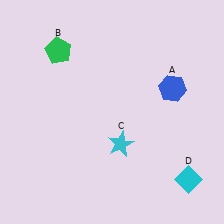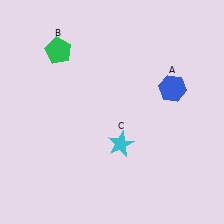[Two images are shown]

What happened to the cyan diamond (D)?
The cyan diamond (D) was removed in Image 2. It was in the bottom-right area of Image 1.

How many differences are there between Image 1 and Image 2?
There is 1 difference between the two images.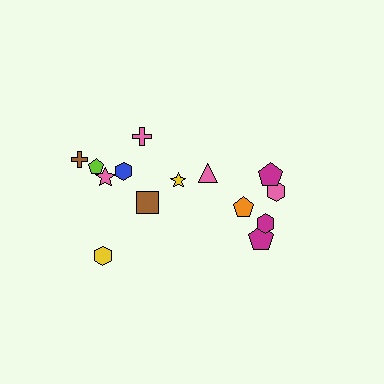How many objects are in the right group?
There are 6 objects.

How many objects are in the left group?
There are 8 objects.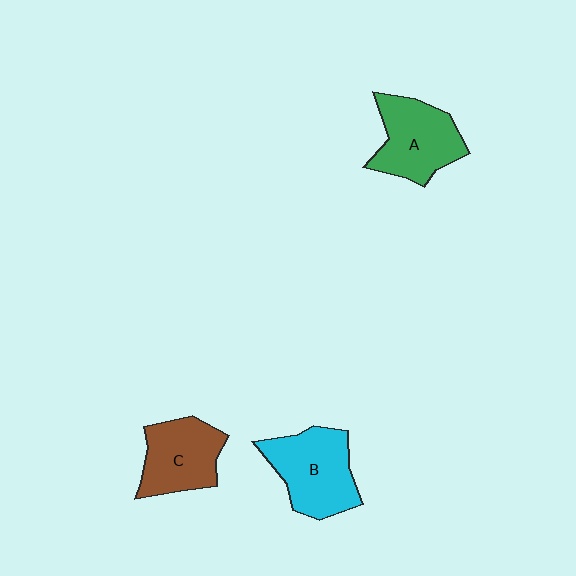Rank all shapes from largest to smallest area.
From largest to smallest: B (cyan), A (green), C (brown).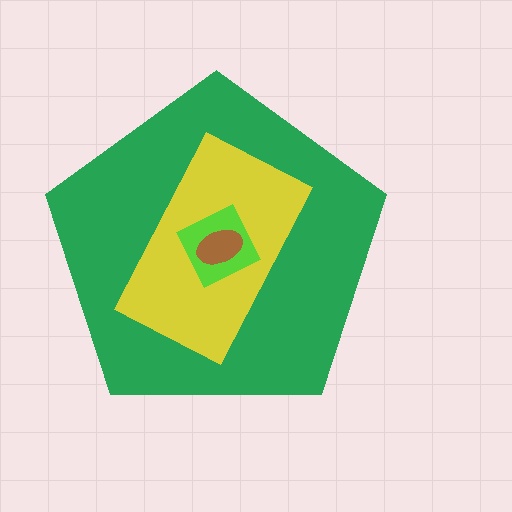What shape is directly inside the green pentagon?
The yellow rectangle.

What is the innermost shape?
The brown ellipse.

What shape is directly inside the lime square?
The brown ellipse.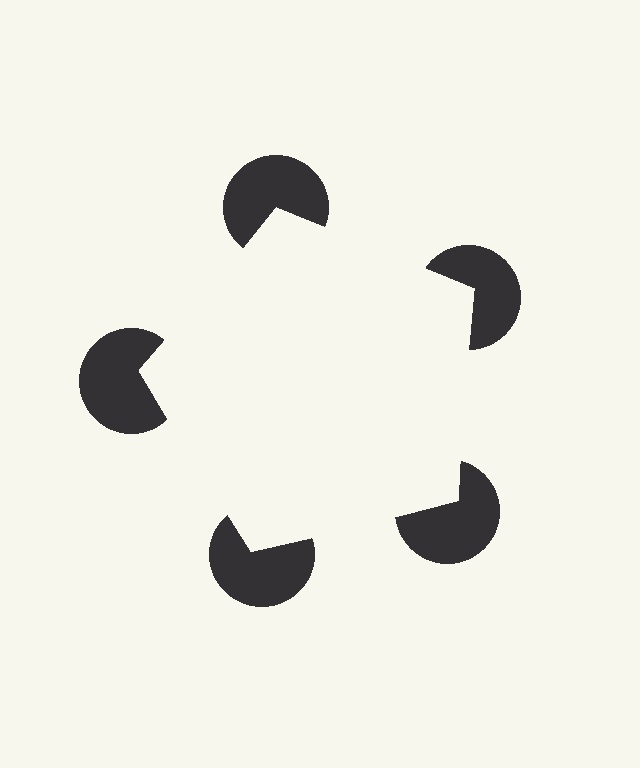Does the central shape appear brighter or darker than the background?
It typically appears slightly brighter than the background, even though no actual brightness change is drawn.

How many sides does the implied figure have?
5 sides.